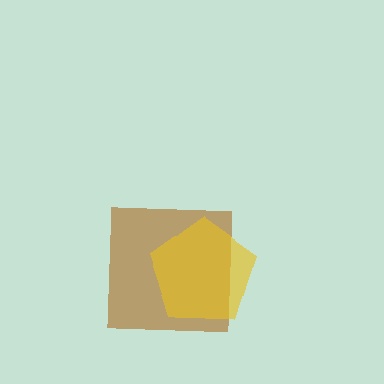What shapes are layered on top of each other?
The layered shapes are: a brown square, a yellow pentagon.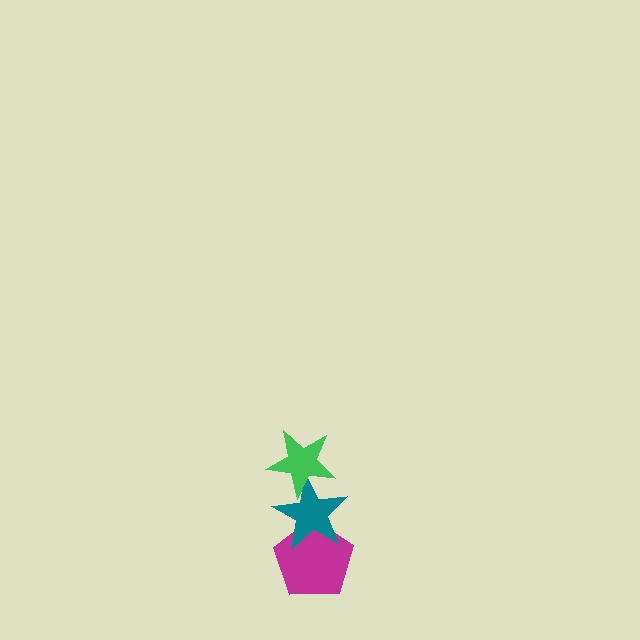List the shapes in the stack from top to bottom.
From top to bottom: the green star, the teal star, the magenta pentagon.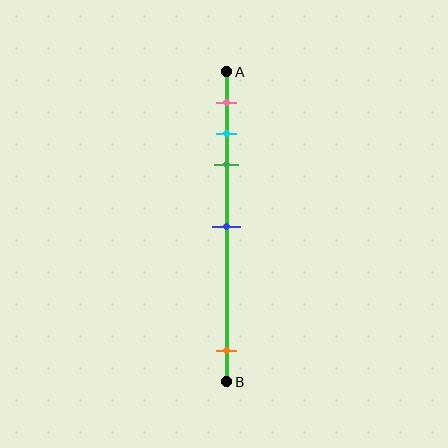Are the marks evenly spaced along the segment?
No, the marks are not evenly spaced.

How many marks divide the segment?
There are 5 marks dividing the segment.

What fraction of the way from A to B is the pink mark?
The pink mark is approximately 10% (0.1) of the way from A to B.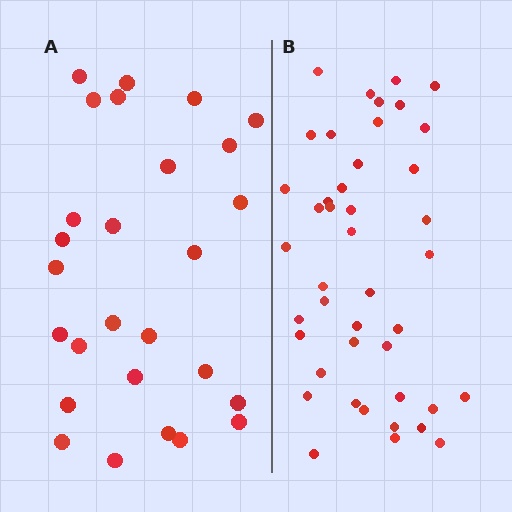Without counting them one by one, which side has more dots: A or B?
Region B (the right region) has more dots.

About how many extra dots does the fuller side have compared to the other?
Region B has approximately 15 more dots than region A.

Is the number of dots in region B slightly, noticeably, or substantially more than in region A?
Region B has substantially more. The ratio is roughly 1.6 to 1.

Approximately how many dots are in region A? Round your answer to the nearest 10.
About 30 dots. (The exact count is 27, which rounds to 30.)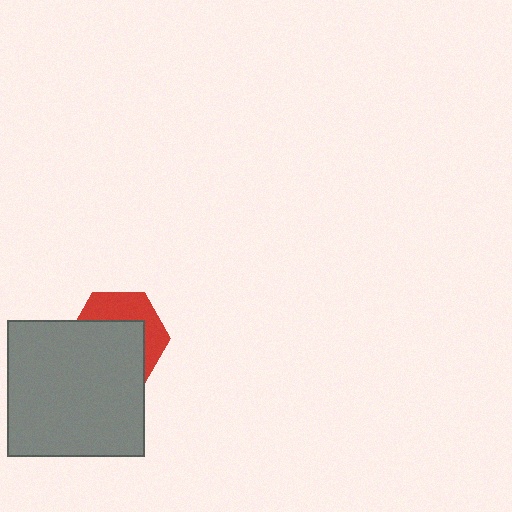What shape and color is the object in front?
The object in front is a gray square.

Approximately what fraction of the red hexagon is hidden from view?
Roughly 61% of the red hexagon is hidden behind the gray square.